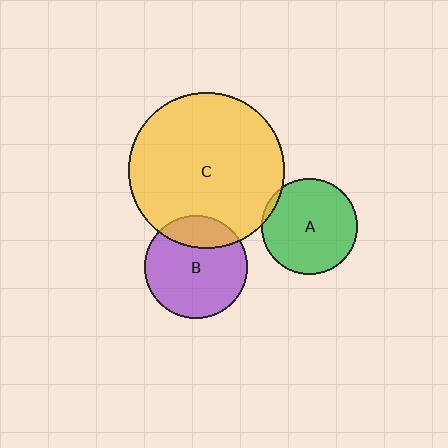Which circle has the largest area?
Circle C (yellow).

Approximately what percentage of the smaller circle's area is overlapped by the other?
Approximately 5%.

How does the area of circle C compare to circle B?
Approximately 2.3 times.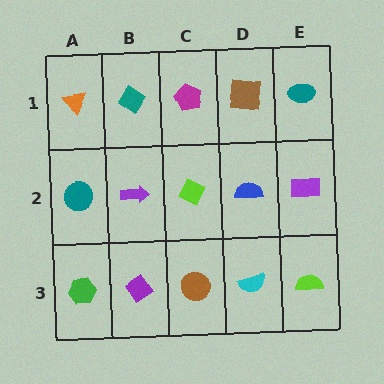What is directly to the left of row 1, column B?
An orange triangle.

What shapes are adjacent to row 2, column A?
An orange triangle (row 1, column A), a green hexagon (row 3, column A), a purple arrow (row 2, column B).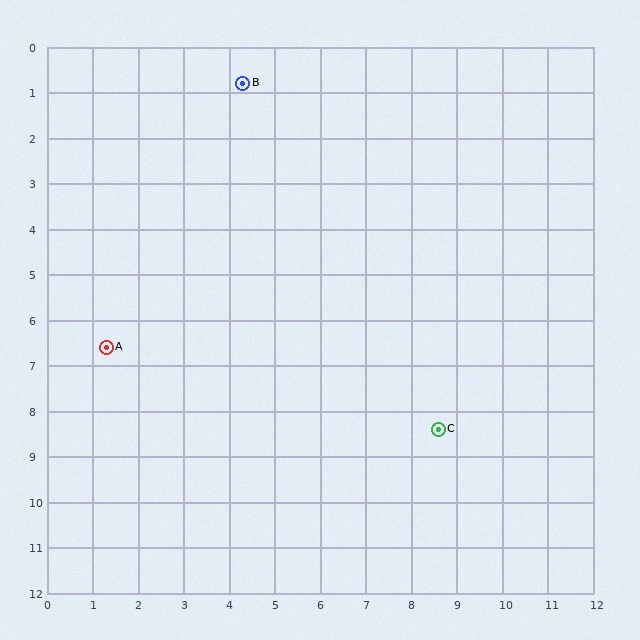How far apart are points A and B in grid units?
Points A and B are about 6.5 grid units apart.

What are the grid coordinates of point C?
Point C is at approximately (8.6, 8.4).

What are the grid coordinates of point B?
Point B is at approximately (4.3, 0.8).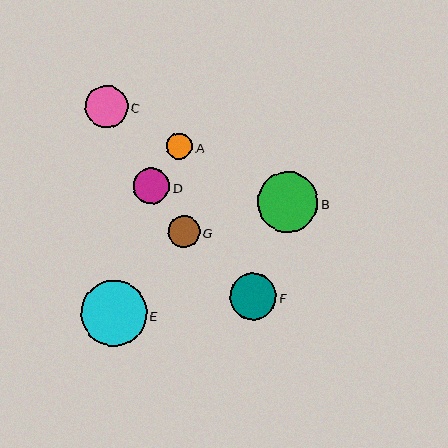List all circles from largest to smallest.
From largest to smallest: E, B, F, C, D, G, A.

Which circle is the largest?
Circle E is the largest with a size of approximately 66 pixels.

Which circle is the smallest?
Circle A is the smallest with a size of approximately 26 pixels.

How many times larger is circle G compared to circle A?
Circle G is approximately 1.2 times the size of circle A.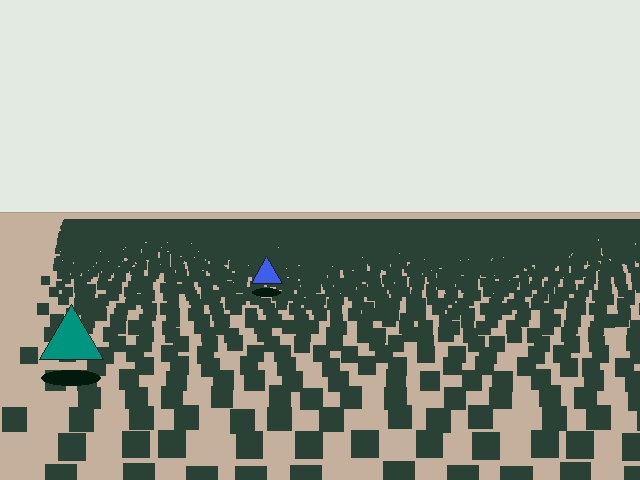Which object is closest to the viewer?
The teal triangle is closest. The texture marks near it are larger and more spread out.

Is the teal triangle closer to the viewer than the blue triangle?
Yes. The teal triangle is closer — you can tell from the texture gradient: the ground texture is coarser near it.